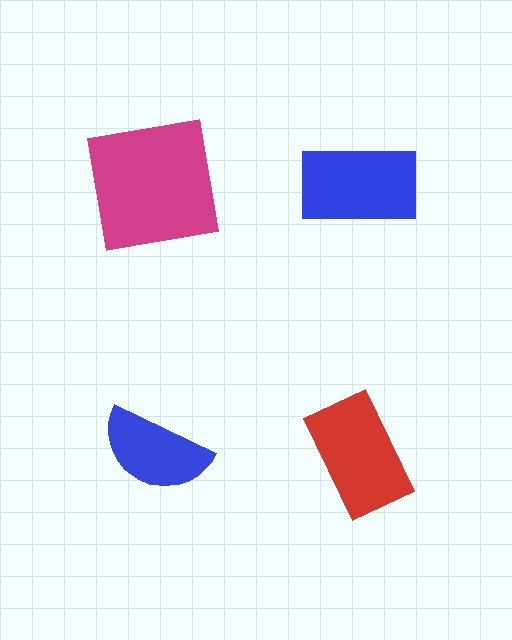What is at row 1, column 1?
A magenta square.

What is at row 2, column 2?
A red rectangle.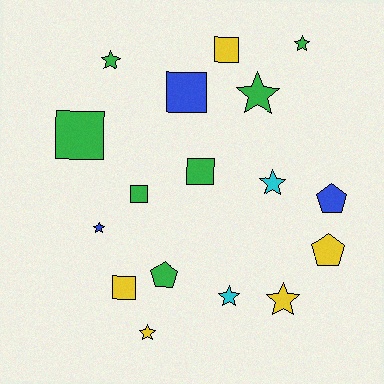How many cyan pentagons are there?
There are no cyan pentagons.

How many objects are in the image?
There are 17 objects.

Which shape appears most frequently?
Star, with 8 objects.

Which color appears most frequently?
Green, with 7 objects.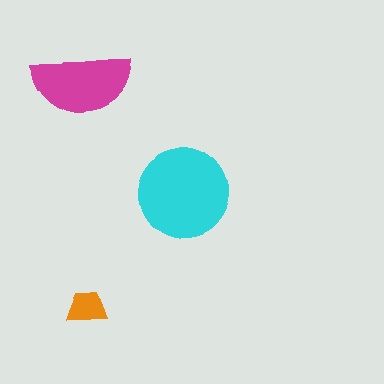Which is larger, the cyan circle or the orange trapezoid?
The cyan circle.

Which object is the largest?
The cyan circle.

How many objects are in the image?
There are 3 objects in the image.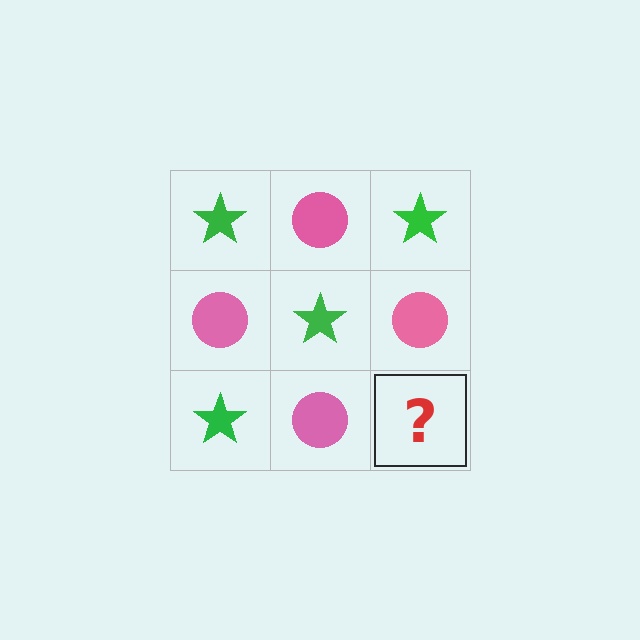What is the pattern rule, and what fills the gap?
The rule is that it alternates green star and pink circle in a checkerboard pattern. The gap should be filled with a green star.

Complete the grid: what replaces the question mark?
The question mark should be replaced with a green star.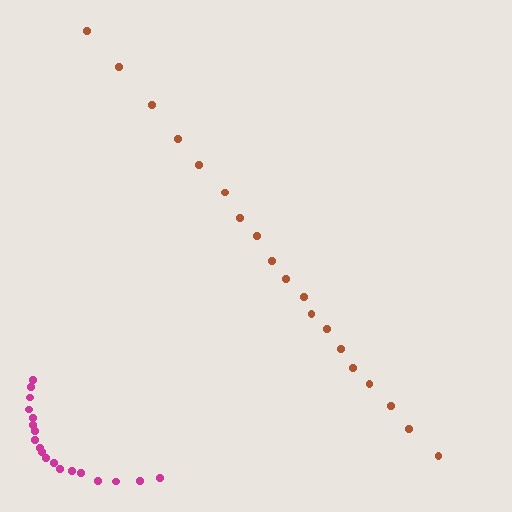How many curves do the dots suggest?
There are 2 distinct paths.